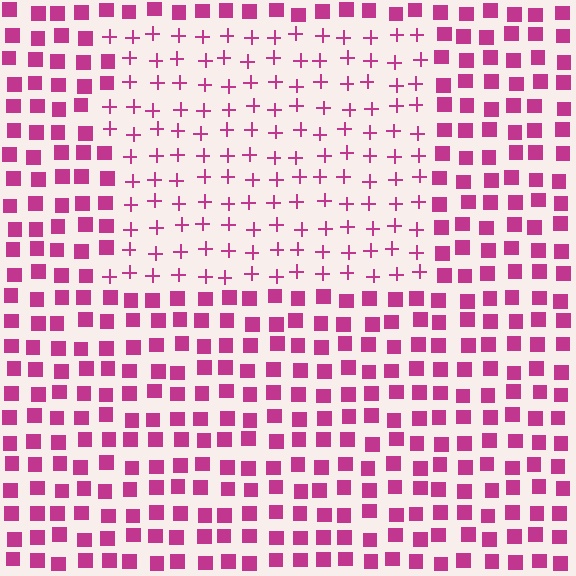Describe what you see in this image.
The image is filled with small magenta elements arranged in a uniform grid. A rectangle-shaped region contains plus signs, while the surrounding area contains squares. The boundary is defined purely by the change in element shape.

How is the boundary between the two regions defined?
The boundary is defined by a change in element shape: plus signs inside vs. squares outside. All elements share the same color and spacing.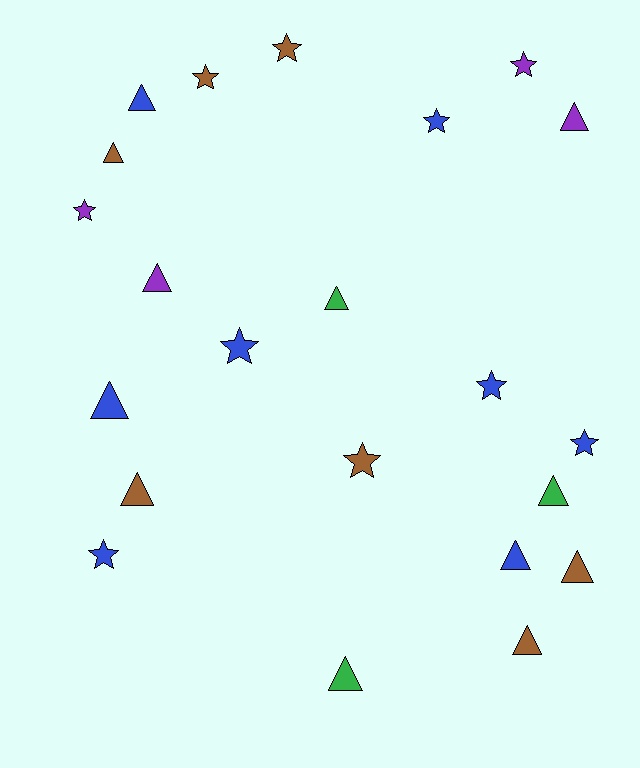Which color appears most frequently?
Blue, with 8 objects.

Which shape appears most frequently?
Triangle, with 12 objects.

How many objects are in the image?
There are 22 objects.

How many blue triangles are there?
There are 3 blue triangles.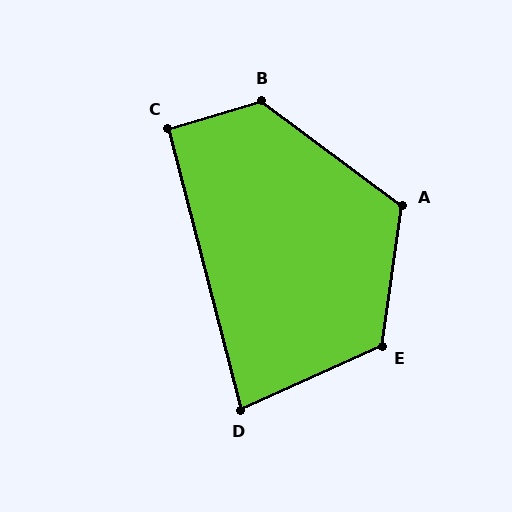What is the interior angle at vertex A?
Approximately 118 degrees (obtuse).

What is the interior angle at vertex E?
Approximately 123 degrees (obtuse).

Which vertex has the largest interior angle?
B, at approximately 127 degrees.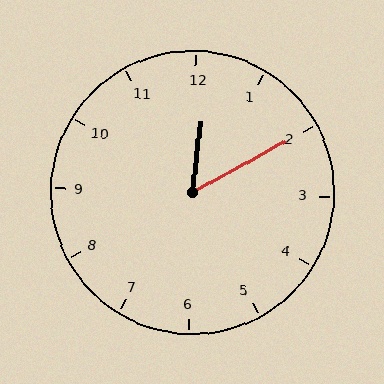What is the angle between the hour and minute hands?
Approximately 55 degrees.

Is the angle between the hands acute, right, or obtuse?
It is acute.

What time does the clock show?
12:10.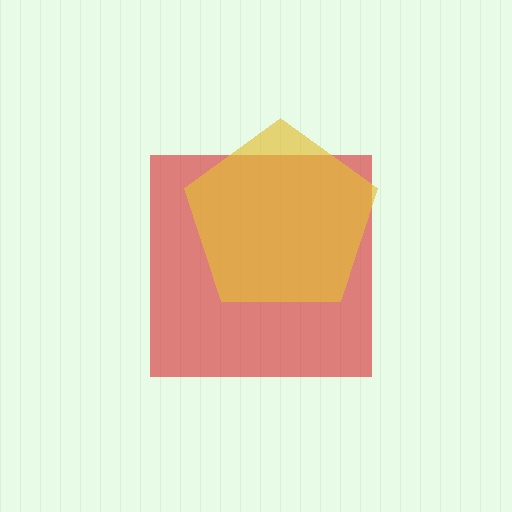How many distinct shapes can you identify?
There are 2 distinct shapes: a red square, a yellow pentagon.